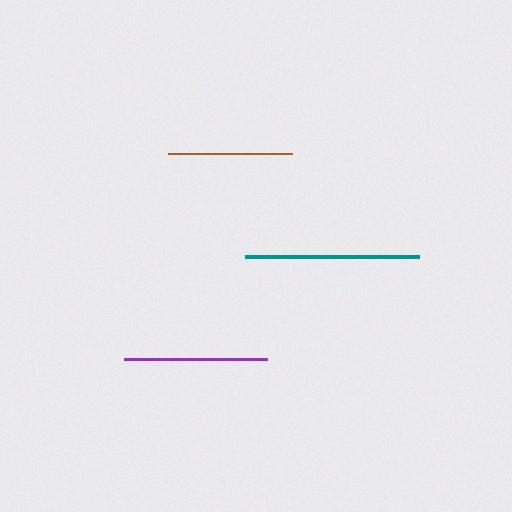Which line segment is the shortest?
The brown line is the shortest at approximately 124 pixels.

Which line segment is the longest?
The teal line is the longest at approximately 174 pixels.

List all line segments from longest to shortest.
From longest to shortest: teal, purple, brown.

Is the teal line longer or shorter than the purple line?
The teal line is longer than the purple line.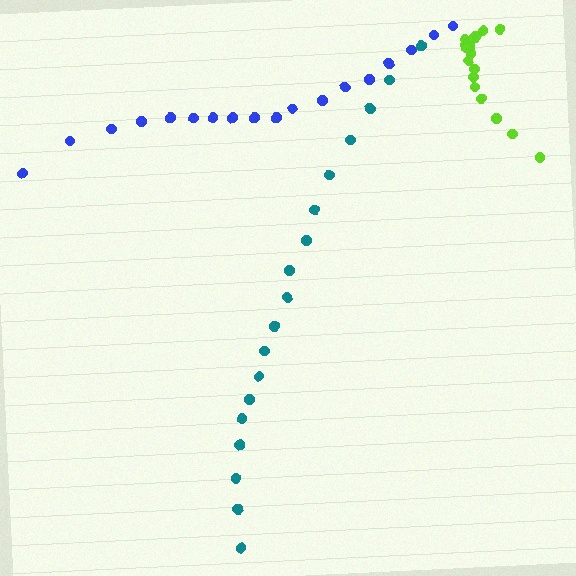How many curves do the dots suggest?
There are 3 distinct paths.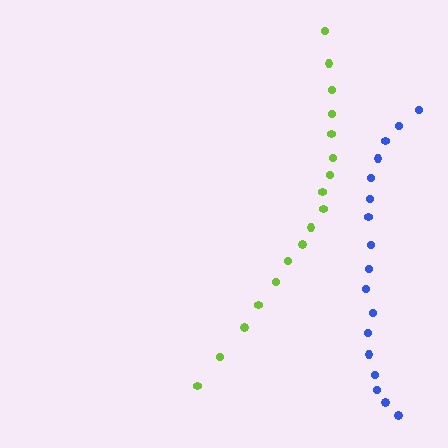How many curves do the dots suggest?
There are 2 distinct paths.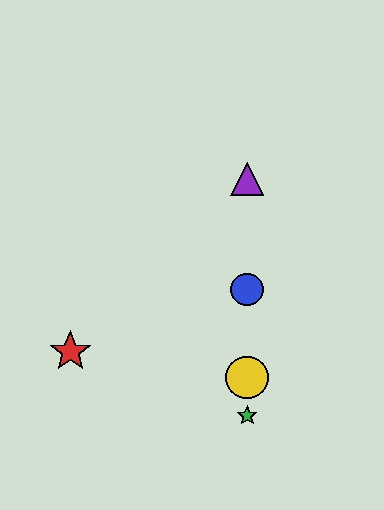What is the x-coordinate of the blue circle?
The blue circle is at x≈247.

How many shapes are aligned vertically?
4 shapes (the blue circle, the green star, the yellow circle, the purple triangle) are aligned vertically.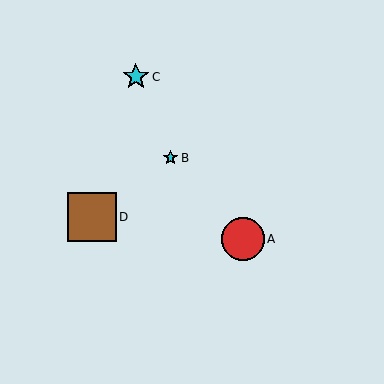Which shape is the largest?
The brown square (labeled D) is the largest.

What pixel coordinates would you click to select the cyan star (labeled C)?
Click at (136, 77) to select the cyan star C.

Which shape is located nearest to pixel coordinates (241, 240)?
The red circle (labeled A) at (243, 239) is nearest to that location.